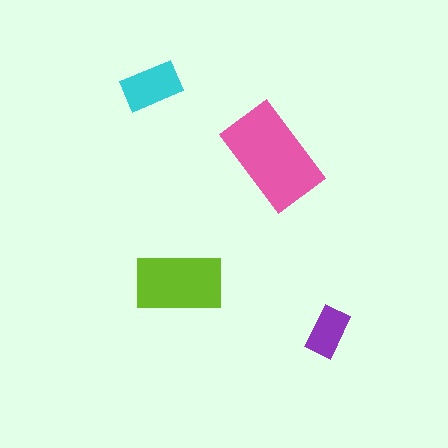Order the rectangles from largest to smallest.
the pink one, the lime one, the cyan one, the purple one.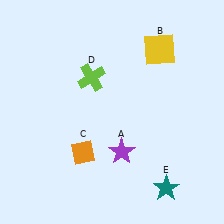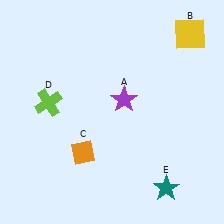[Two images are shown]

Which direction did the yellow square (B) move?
The yellow square (B) moved right.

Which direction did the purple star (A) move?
The purple star (A) moved up.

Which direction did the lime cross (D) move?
The lime cross (D) moved left.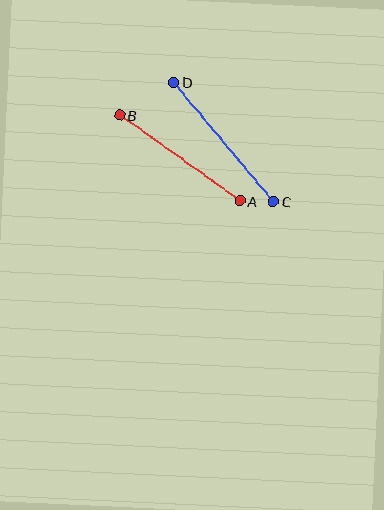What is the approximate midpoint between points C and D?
The midpoint is at approximately (224, 142) pixels.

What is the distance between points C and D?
The distance is approximately 155 pixels.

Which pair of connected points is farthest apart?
Points C and D are farthest apart.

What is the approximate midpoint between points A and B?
The midpoint is at approximately (180, 158) pixels.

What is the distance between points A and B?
The distance is approximately 147 pixels.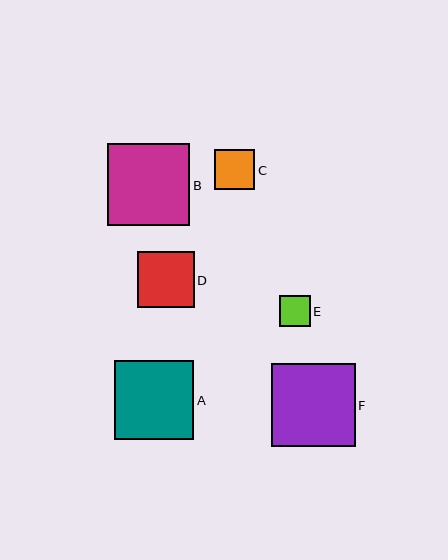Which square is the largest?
Square F is the largest with a size of approximately 84 pixels.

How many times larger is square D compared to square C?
Square D is approximately 1.4 times the size of square C.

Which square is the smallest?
Square E is the smallest with a size of approximately 31 pixels.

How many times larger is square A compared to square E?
Square A is approximately 2.6 times the size of square E.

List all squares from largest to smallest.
From largest to smallest: F, B, A, D, C, E.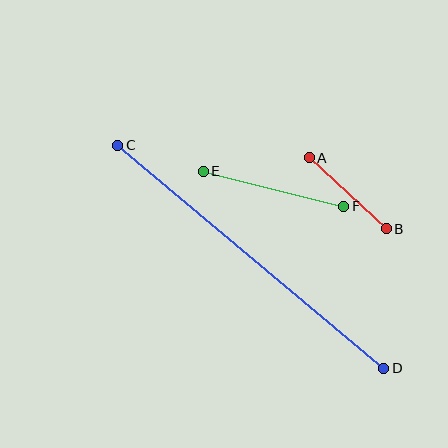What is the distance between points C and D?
The distance is approximately 347 pixels.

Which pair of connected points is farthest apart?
Points C and D are farthest apart.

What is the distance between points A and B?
The distance is approximately 105 pixels.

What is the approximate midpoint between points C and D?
The midpoint is at approximately (251, 257) pixels.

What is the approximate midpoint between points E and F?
The midpoint is at approximately (274, 189) pixels.